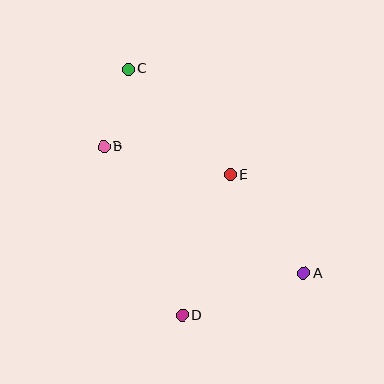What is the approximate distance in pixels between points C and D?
The distance between C and D is approximately 252 pixels.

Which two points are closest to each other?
Points B and C are closest to each other.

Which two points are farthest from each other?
Points A and C are farthest from each other.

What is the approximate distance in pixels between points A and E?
The distance between A and E is approximately 123 pixels.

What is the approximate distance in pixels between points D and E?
The distance between D and E is approximately 149 pixels.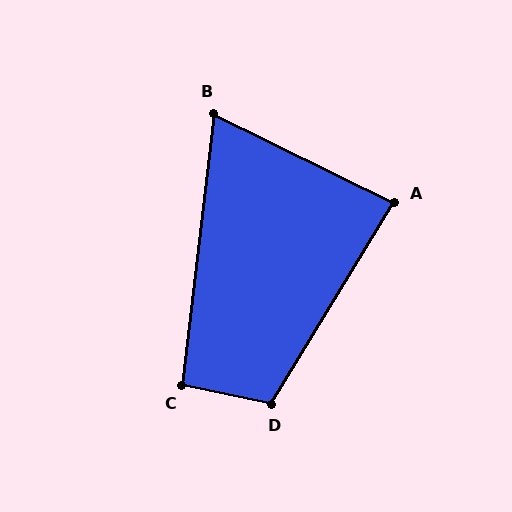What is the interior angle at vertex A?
Approximately 85 degrees (acute).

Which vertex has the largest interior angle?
D, at approximately 109 degrees.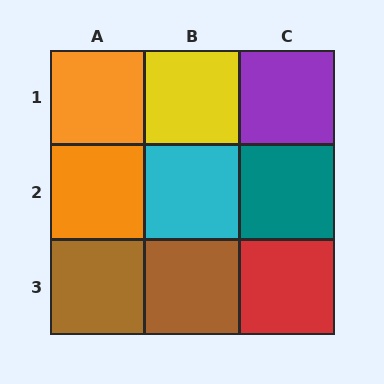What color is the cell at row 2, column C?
Teal.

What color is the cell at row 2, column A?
Orange.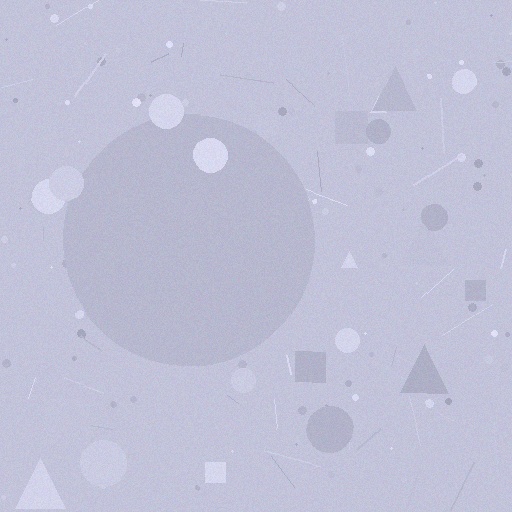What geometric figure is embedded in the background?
A circle is embedded in the background.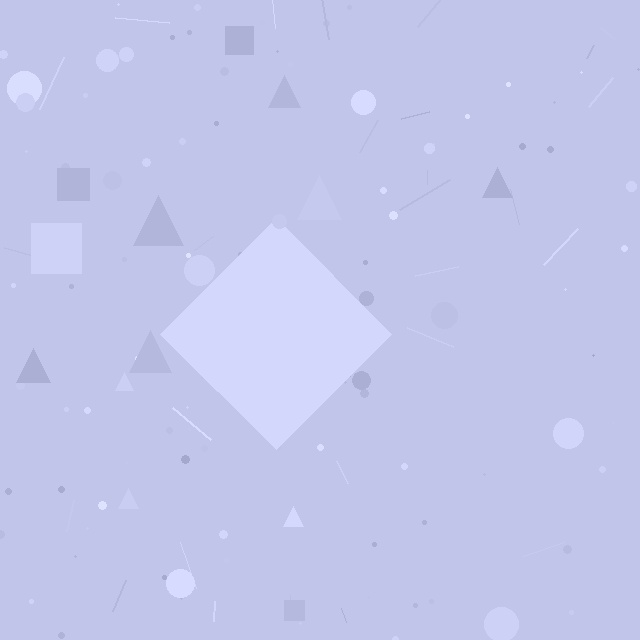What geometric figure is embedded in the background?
A diamond is embedded in the background.